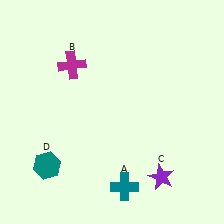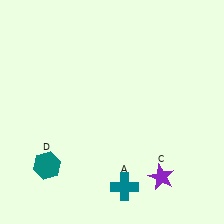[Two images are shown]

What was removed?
The magenta cross (B) was removed in Image 2.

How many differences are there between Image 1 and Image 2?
There is 1 difference between the two images.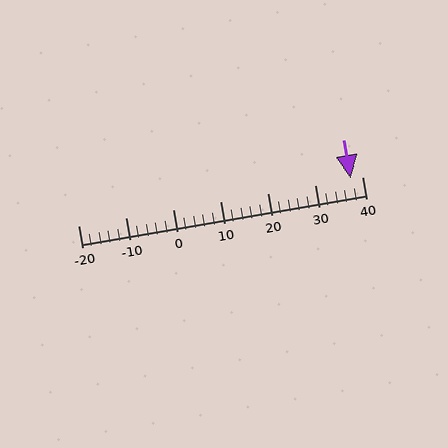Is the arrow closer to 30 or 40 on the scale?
The arrow is closer to 40.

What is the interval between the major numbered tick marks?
The major tick marks are spaced 10 units apart.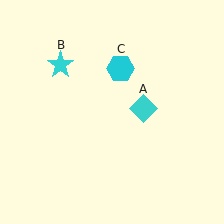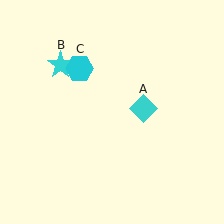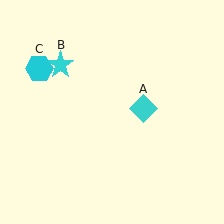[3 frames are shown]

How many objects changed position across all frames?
1 object changed position: cyan hexagon (object C).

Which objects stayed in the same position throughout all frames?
Cyan diamond (object A) and cyan star (object B) remained stationary.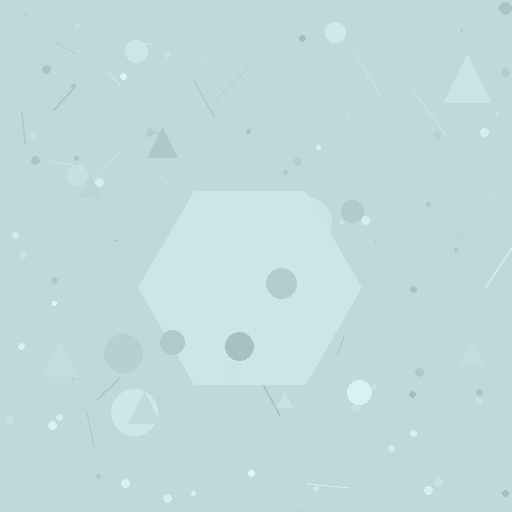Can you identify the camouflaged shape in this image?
The camouflaged shape is a hexagon.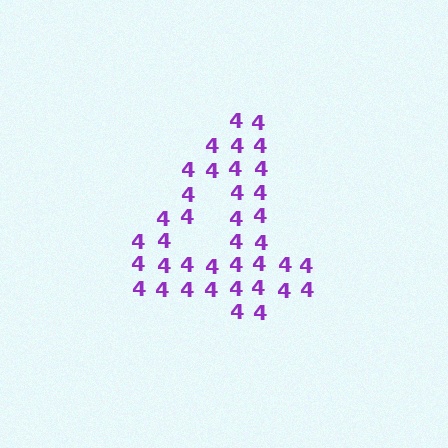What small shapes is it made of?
It is made of small digit 4's.